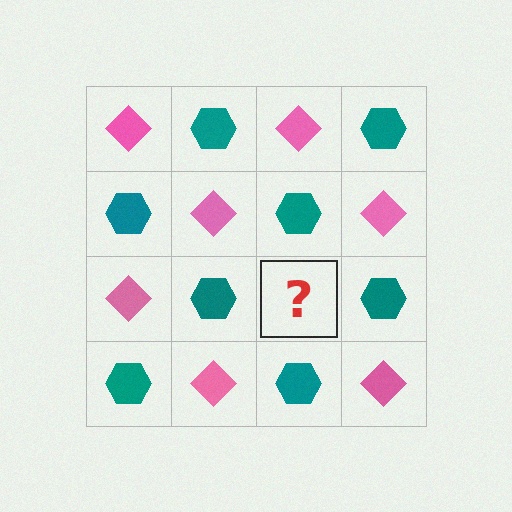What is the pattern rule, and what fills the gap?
The rule is that it alternates pink diamond and teal hexagon in a checkerboard pattern. The gap should be filled with a pink diamond.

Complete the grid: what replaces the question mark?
The question mark should be replaced with a pink diamond.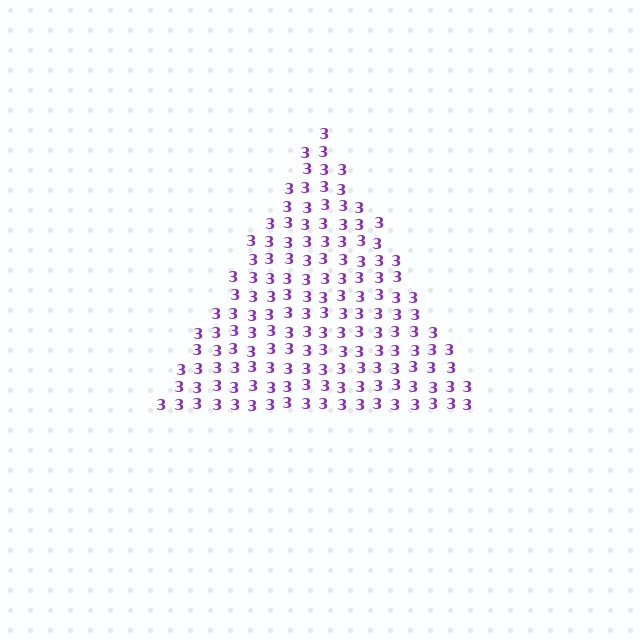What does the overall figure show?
The overall figure shows a triangle.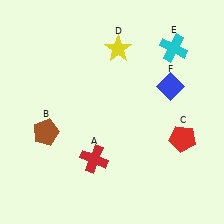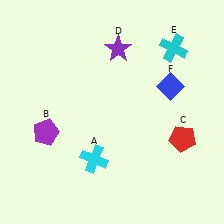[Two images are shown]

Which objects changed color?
A changed from red to cyan. B changed from brown to purple. D changed from yellow to purple.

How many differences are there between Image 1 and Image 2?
There are 3 differences between the two images.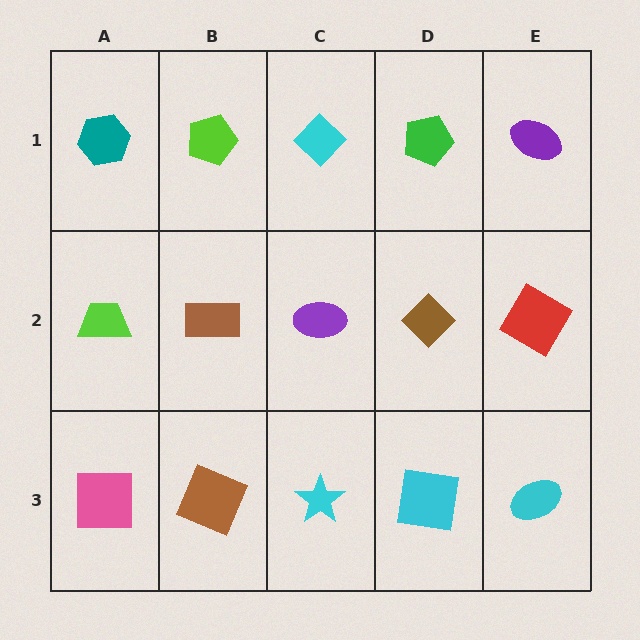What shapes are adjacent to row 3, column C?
A purple ellipse (row 2, column C), a brown square (row 3, column B), a cyan square (row 3, column D).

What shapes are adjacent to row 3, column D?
A brown diamond (row 2, column D), a cyan star (row 3, column C), a cyan ellipse (row 3, column E).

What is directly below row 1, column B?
A brown rectangle.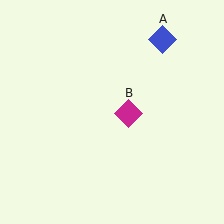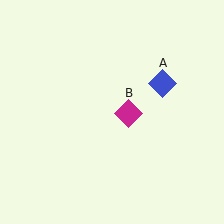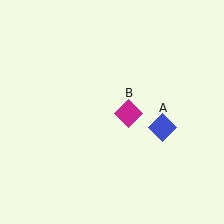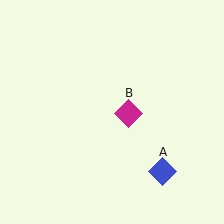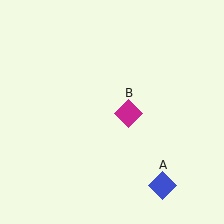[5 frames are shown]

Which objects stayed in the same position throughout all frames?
Magenta diamond (object B) remained stationary.